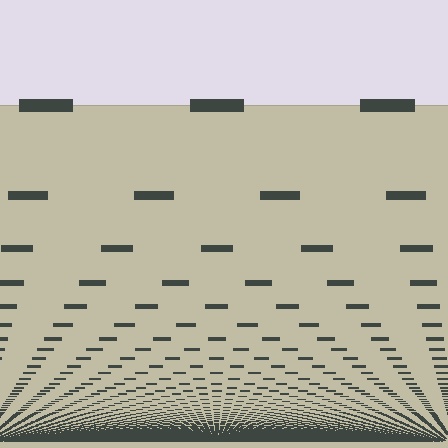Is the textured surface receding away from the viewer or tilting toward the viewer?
The surface appears to tilt toward the viewer. Texture elements get larger and sparser toward the top.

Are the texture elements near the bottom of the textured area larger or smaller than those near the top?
Smaller. The gradient is inverted — elements near the bottom are smaller and denser.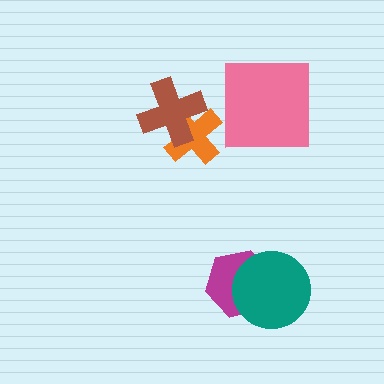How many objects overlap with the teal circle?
1 object overlaps with the teal circle.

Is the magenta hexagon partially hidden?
Yes, it is partially covered by another shape.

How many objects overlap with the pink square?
0 objects overlap with the pink square.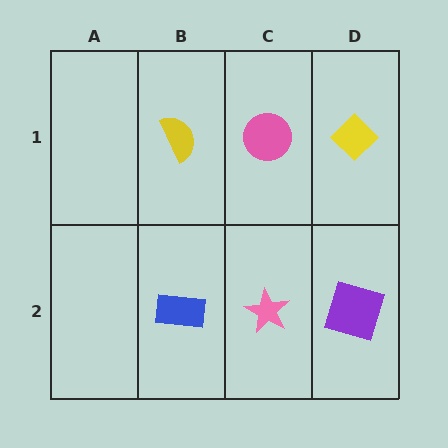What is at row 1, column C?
A pink circle.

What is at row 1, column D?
A yellow diamond.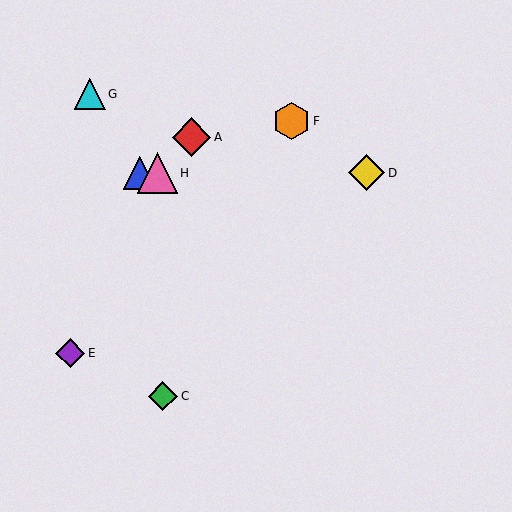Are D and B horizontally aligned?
Yes, both are at y≈173.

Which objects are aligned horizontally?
Objects B, D, H are aligned horizontally.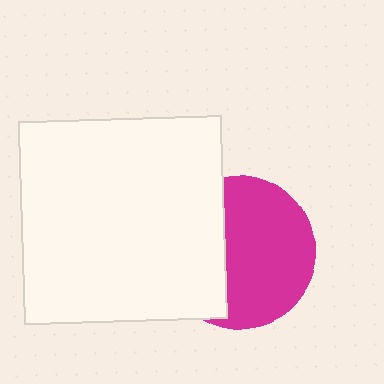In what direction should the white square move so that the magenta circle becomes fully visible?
The white square should move left. That is the shortest direction to clear the overlap and leave the magenta circle fully visible.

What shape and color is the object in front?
The object in front is a white square.